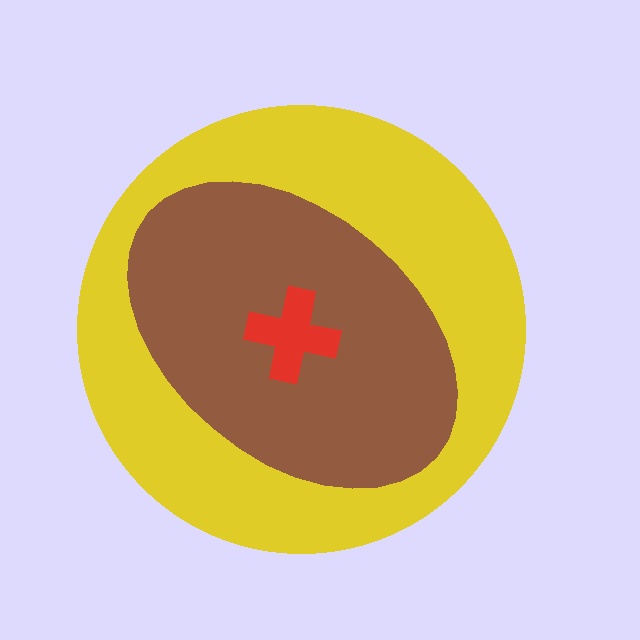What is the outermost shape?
The yellow circle.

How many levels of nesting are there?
3.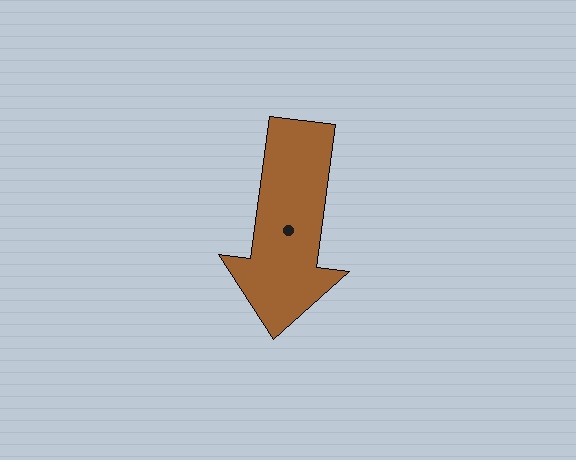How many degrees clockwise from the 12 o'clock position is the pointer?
Approximately 187 degrees.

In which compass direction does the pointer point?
South.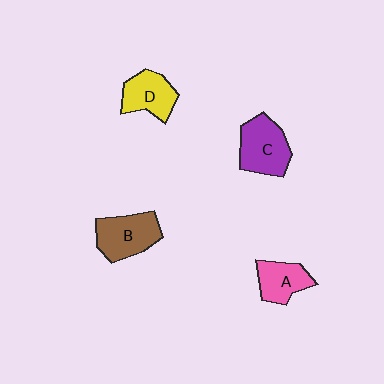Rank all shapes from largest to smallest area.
From largest to smallest: C (purple), B (brown), D (yellow), A (pink).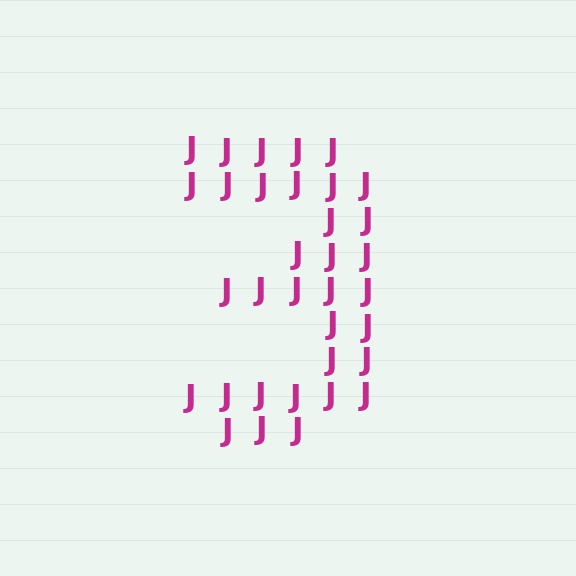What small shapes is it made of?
It is made of small letter J's.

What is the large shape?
The large shape is the digit 3.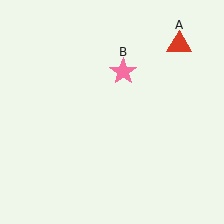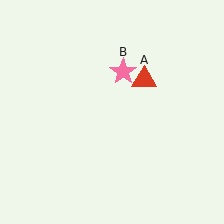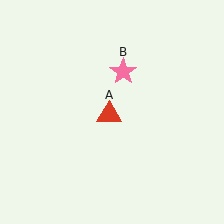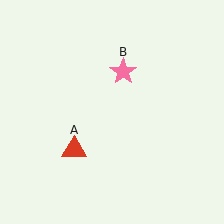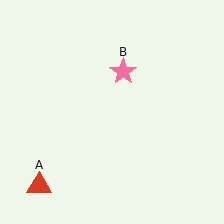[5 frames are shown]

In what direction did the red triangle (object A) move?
The red triangle (object A) moved down and to the left.